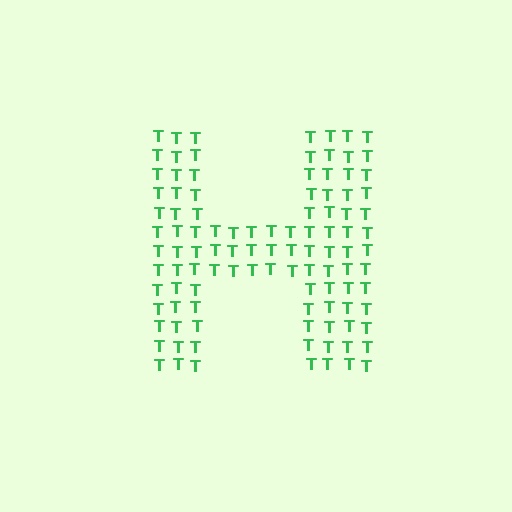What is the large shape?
The large shape is the letter H.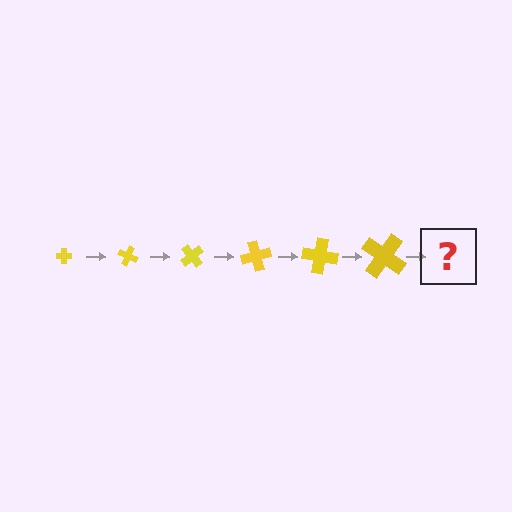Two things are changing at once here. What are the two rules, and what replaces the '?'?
The two rules are that the cross grows larger each step and it rotates 25 degrees each step. The '?' should be a cross, larger than the previous one and rotated 150 degrees from the start.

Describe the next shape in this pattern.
It should be a cross, larger than the previous one and rotated 150 degrees from the start.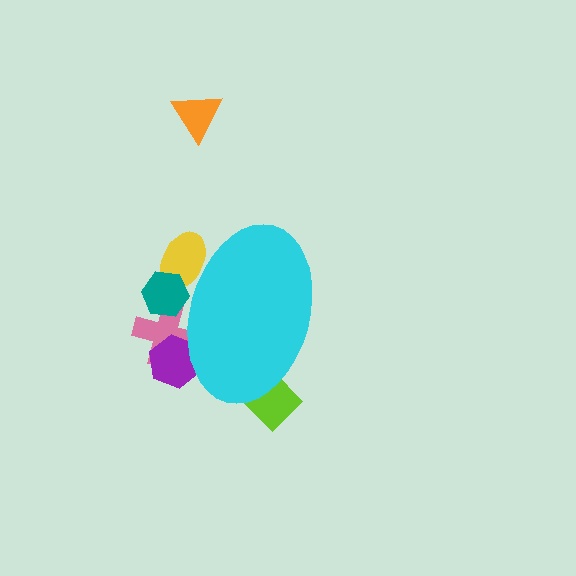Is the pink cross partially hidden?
Yes, the pink cross is partially hidden behind the cyan ellipse.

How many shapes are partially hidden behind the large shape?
5 shapes are partially hidden.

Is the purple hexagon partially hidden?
Yes, the purple hexagon is partially hidden behind the cyan ellipse.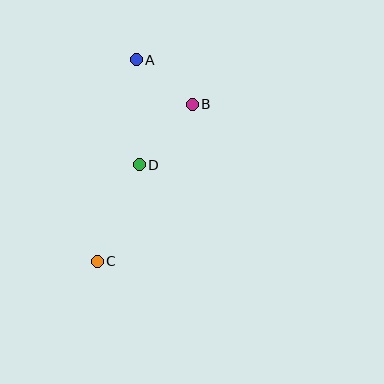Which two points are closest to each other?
Points A and B are closest to each other.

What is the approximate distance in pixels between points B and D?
The distance between B and D is approximately 80 pixels.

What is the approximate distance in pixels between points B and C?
The distance between B and C is approximately 183 pixels.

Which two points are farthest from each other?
Points A and C are farthest from each other.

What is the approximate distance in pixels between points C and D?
The distance between C and D is approximately 105 pixels.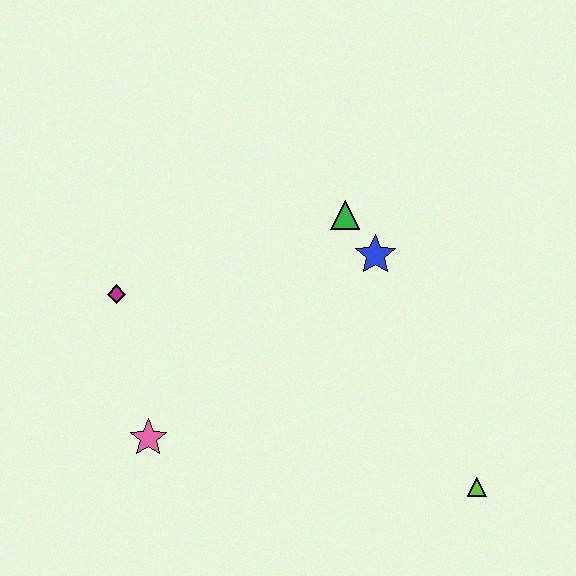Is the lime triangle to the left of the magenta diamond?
No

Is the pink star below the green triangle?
Yes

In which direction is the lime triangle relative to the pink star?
The lime triangle is to the right of the pink star.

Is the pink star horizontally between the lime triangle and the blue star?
No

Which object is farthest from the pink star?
The lime triangle is farthest from the pink star.